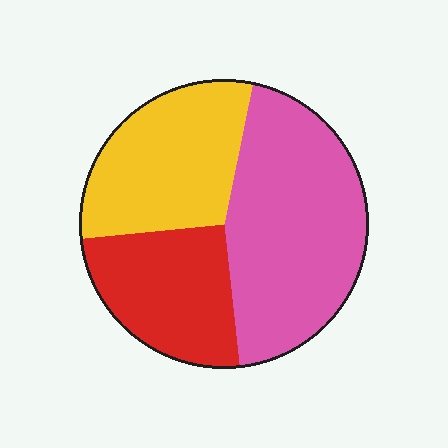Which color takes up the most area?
Pink, at roughly 45%.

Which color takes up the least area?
Red, at roughly 25%.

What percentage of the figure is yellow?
Yellow covers 30% of the figure.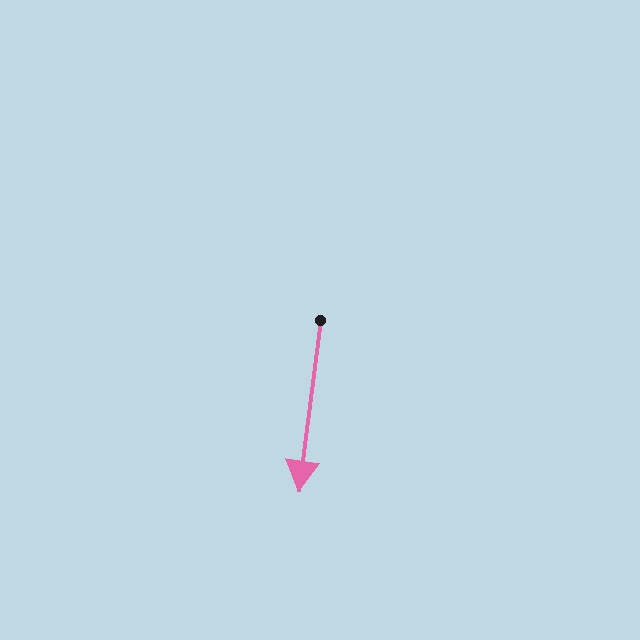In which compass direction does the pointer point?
South.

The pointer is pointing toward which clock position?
Roughly 6 o'clock.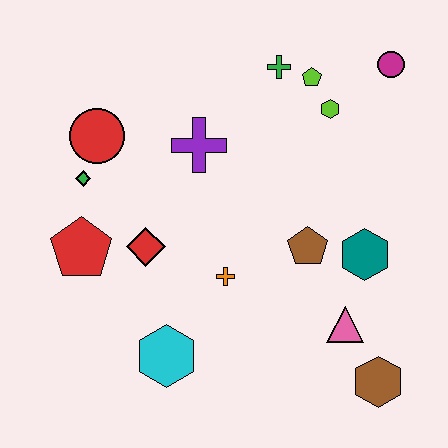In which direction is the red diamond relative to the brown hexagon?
The red diamond is to the left of the brown hexagon.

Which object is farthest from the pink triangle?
The red circle is farthest from the pink triangle.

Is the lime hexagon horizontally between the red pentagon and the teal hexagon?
Yes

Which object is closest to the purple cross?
The red circle is closest to the purple cross.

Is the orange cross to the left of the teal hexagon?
Yes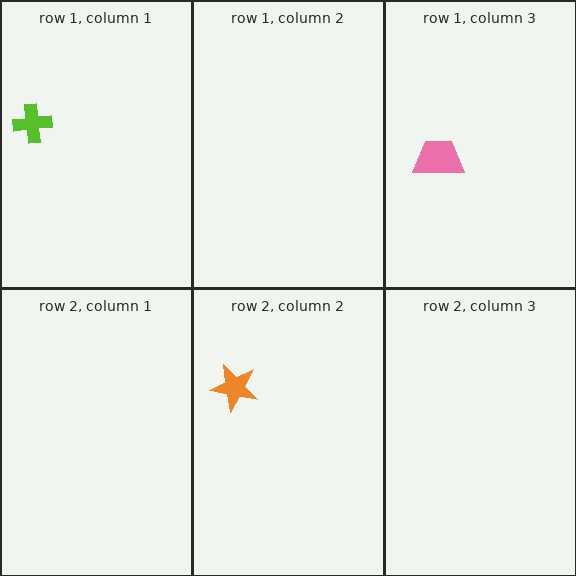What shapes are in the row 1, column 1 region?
The lime cross.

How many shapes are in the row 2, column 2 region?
1.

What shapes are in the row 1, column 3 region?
The pink trapezoid.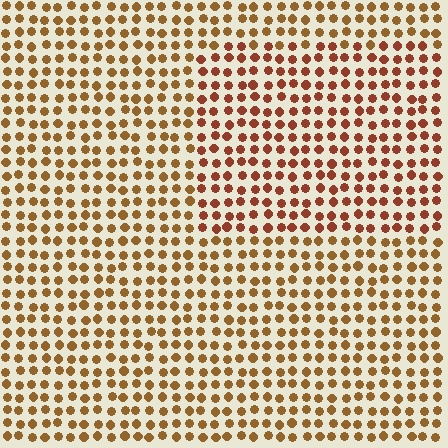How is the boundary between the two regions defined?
The boundary is defined purely by a slight shift in hue (about 23 degrees). Spacing, size, and orientation are identical on both sides.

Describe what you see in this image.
The image is filled with small brown elements in a uniform arrangement. A rectangle-shaped region is visible where the elements are tinted to a slightly different hue, forming a subtle color boundary.